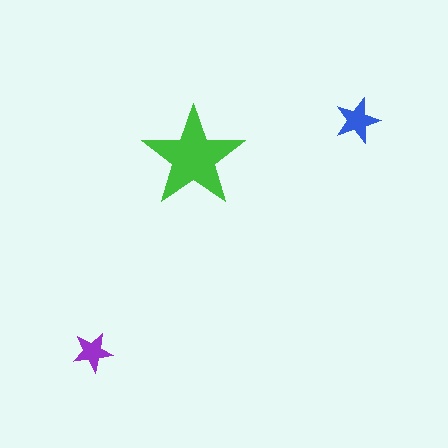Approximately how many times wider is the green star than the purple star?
About 2.5 times wider.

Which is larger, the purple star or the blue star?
The blue one.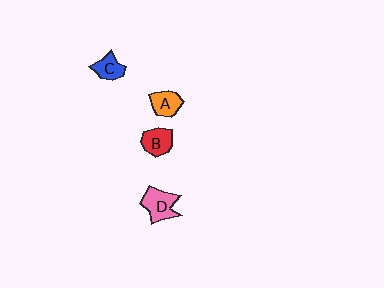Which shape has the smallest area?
Shape C (blue).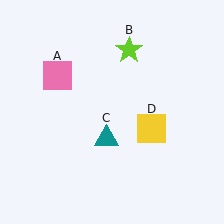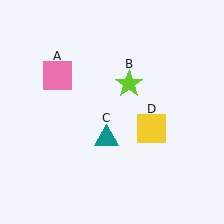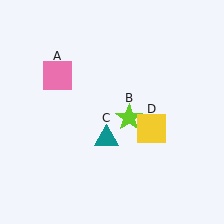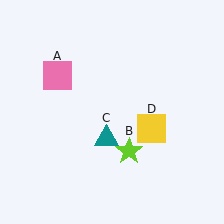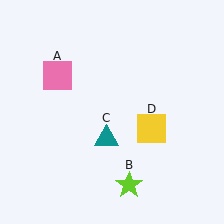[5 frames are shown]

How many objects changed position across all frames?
1 object changed position: lime star (object B).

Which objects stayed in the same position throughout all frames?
Pink square (object A) and teal triangle (object C) and yellow square (object D) remained stationary.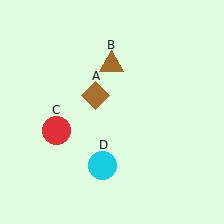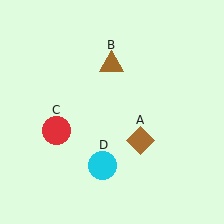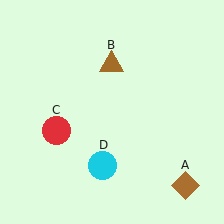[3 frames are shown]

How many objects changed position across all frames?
1 object changed position: brown diamond (object A).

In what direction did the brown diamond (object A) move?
The brown diamond (object A) moved down and to the right.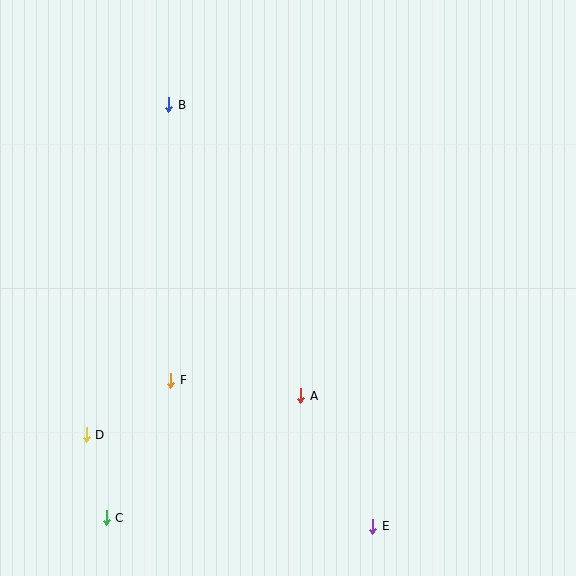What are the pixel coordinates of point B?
Point B is at (169, 105).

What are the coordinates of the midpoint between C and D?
The midpoint between C and D is at (96, 476).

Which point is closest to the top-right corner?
Point B is closest to the top-right corner.